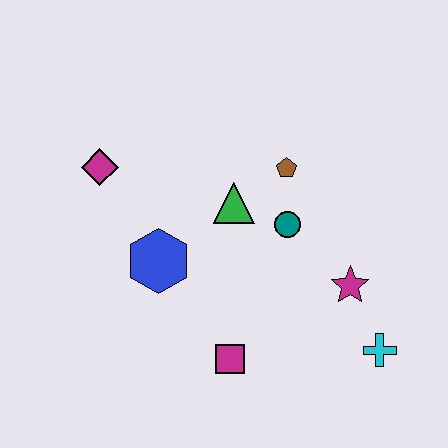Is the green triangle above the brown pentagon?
No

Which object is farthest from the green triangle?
The cyan cross is farthest from the green triangle.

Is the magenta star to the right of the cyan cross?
No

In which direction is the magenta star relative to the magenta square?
The magenta star is to the right of the magenta square.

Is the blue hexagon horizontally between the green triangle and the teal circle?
No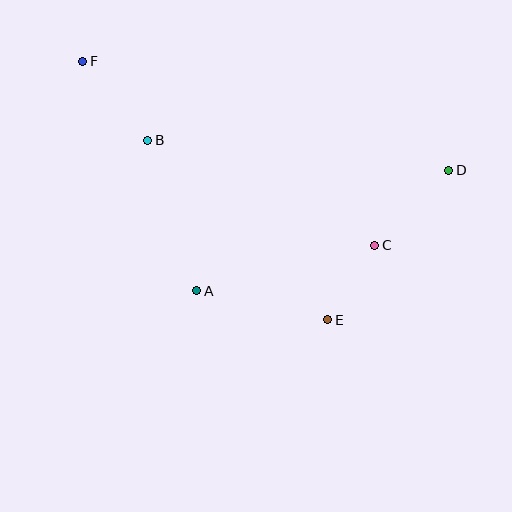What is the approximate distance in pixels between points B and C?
The distance between B and C is approximately 250 pixels.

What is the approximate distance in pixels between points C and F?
The distance between C and F is approximately 345 pixels.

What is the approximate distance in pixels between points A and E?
The distance between A and E is approximately 134 pixels.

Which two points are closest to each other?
Points C and E are closest to each other.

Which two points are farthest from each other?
Points D and F are farthest from each other.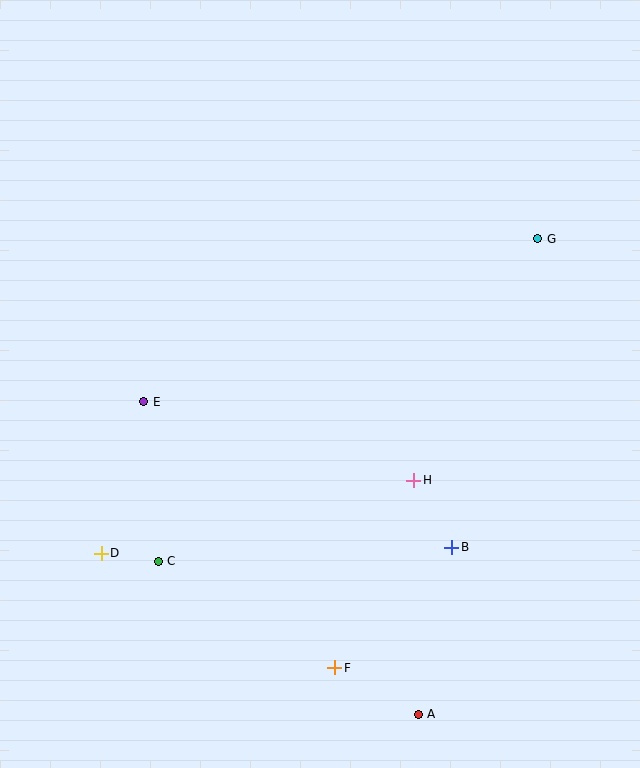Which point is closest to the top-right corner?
Point G is closest to the top-right corner.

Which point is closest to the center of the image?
Point H at (414, 480) is closest to the center.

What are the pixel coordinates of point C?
Point C is at (158, 561).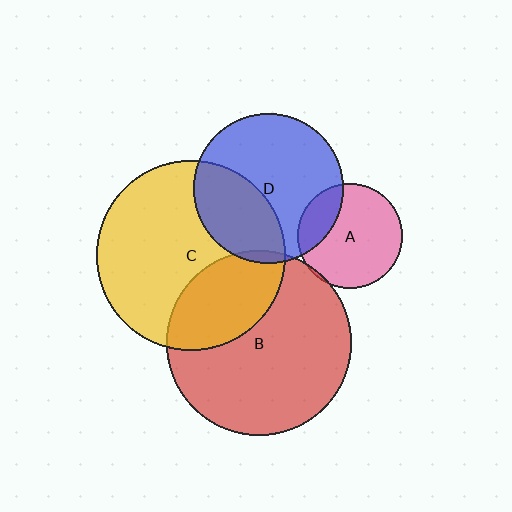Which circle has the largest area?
Circle C (yellow).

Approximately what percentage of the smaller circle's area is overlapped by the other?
Approximately 20%.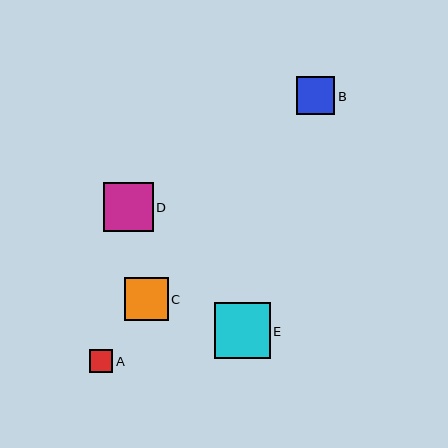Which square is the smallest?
Square A is the smallest with a size of approximately 23 pixels.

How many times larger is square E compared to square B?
Square E is approximately 1.5 times the size of square B.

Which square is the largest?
Square E is the largest with a size of approximately 56 pixels.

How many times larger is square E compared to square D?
Square E is approximately 1.1 times the size of square D.